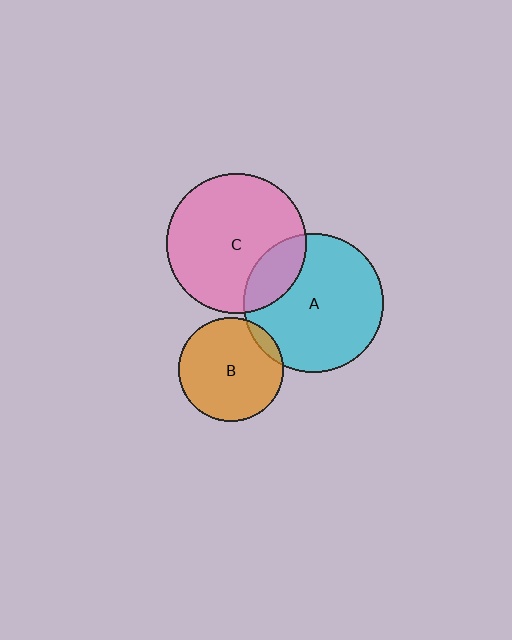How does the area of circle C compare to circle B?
Approximately 1.8 times.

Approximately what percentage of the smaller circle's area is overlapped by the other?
Approximately 5%.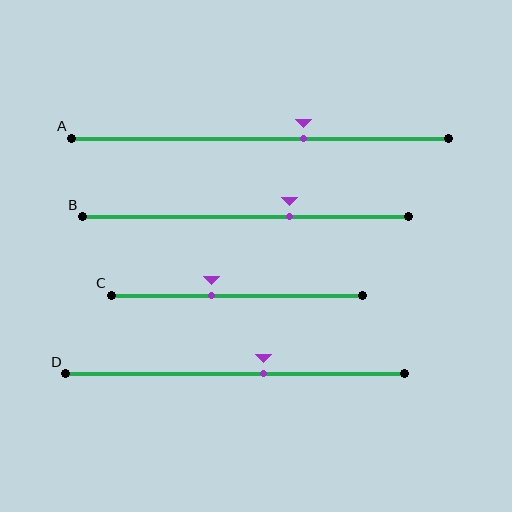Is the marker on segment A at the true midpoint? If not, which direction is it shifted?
No, the marker on segment A is shifted to the right by about 12% of the segment length.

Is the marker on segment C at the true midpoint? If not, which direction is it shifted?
No, the marker on segment C is shifted to the left by about 10% of the segment length.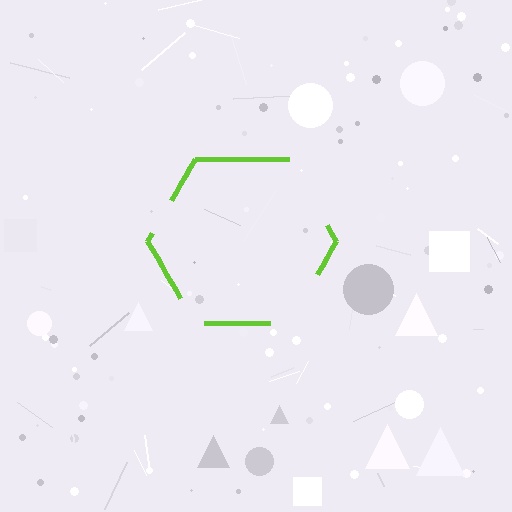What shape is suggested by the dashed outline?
The dashed outline suggests a hexagon.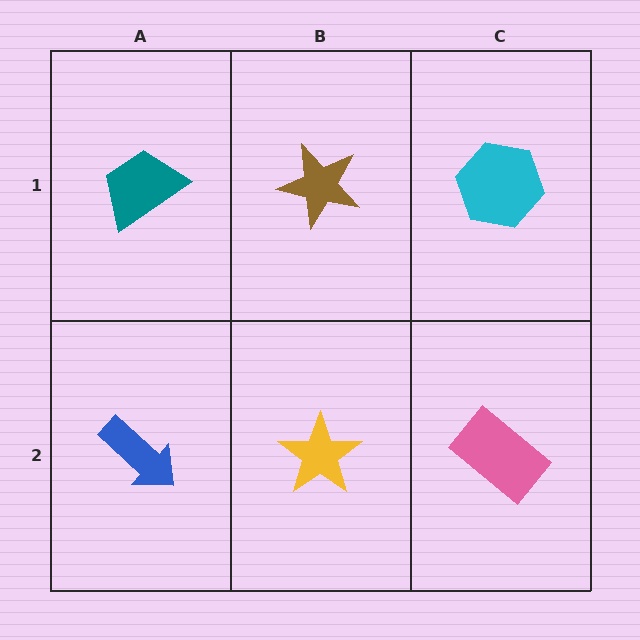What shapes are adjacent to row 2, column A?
A teal trapezoid (row 1, column A), a yellow star (row 2, column B).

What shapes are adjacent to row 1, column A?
A blue arrow (row 2, column A), a brown star (row 1, column B).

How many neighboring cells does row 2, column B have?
3.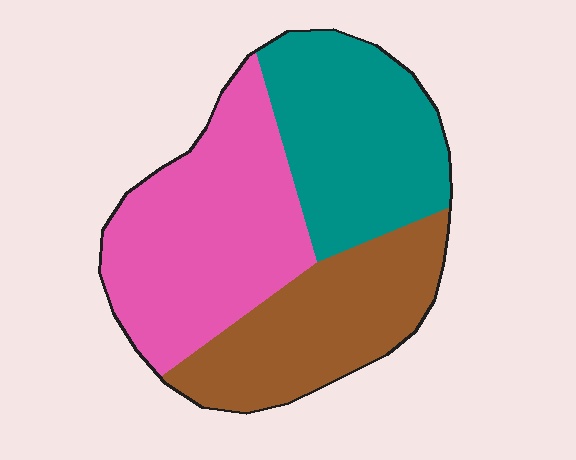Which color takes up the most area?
Pink, at roughly 40%.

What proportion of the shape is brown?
Brown takes up about one quarter (1/4) of the shape.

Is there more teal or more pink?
Pink.